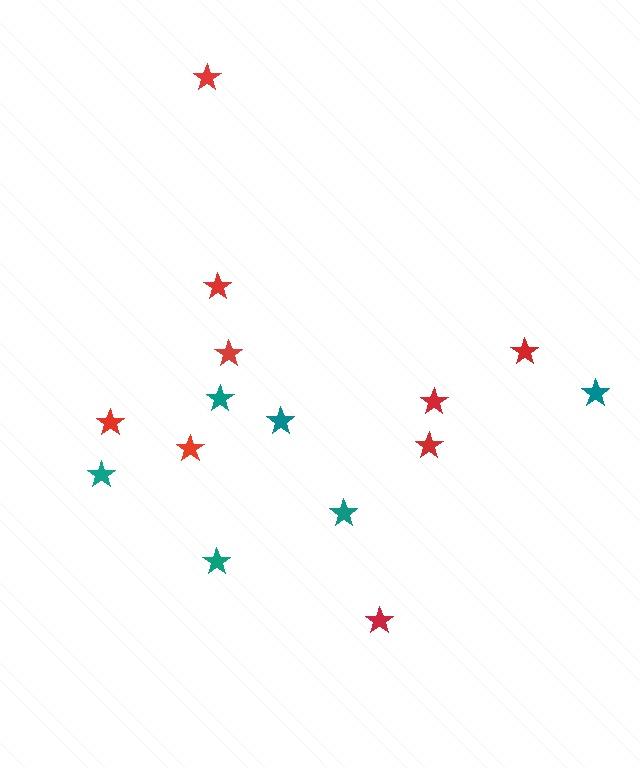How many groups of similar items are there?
There are 2 groups: one group of red stars (9) and one group of teal stars (6).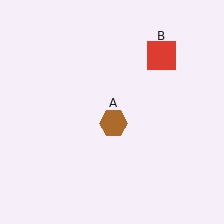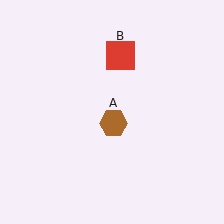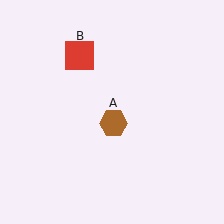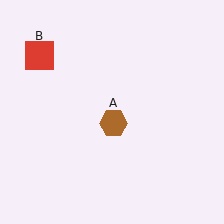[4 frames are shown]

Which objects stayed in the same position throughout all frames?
Brown hexagon (object A) remained stationary.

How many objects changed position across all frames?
1 object changed position: red square (object B).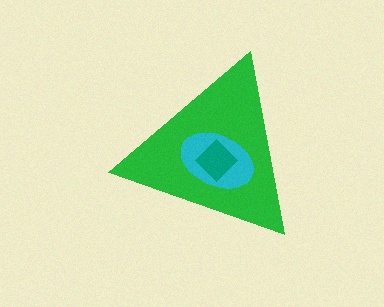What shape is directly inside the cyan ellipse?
The teal diamond.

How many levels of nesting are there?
3.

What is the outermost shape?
The green triangle.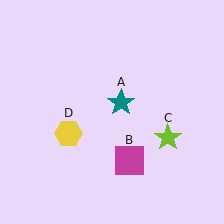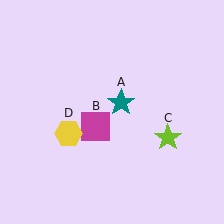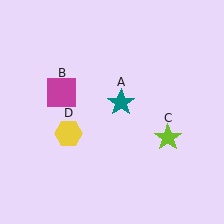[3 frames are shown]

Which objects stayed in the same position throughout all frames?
Teal star (object A) and lime star (object C) and yellow hexagon (object D) remained stationary.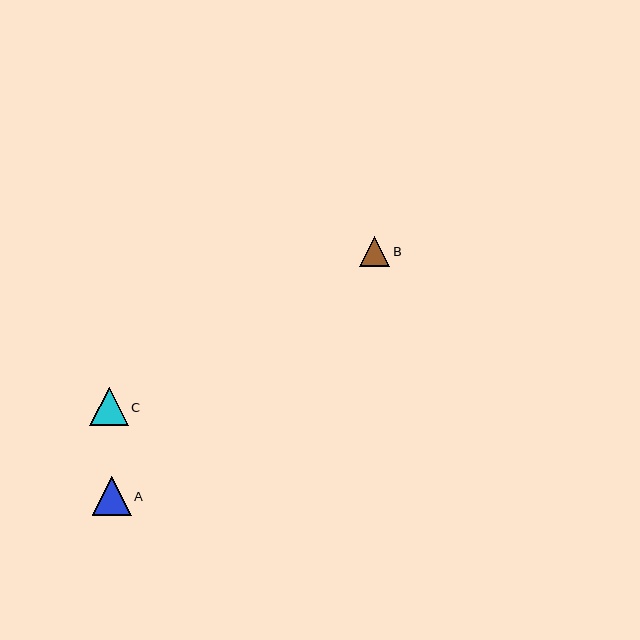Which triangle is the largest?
Triangle A is the largest with a size of approximately 39 pixels.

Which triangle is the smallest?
Triangle B is the smallest with a size of approximately 31 pixels.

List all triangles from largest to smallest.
From largest to smallest: A, C, B.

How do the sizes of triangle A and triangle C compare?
Triangle A and triangle C are approximately the same size.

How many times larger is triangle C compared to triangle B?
Triangle C is approximately 1.3 times the size of triangle B.